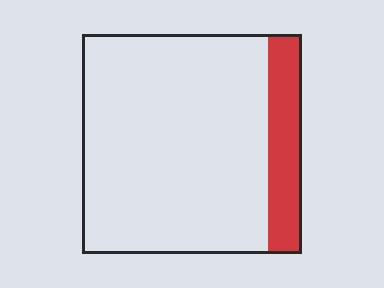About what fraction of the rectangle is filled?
About one sixth (1/6).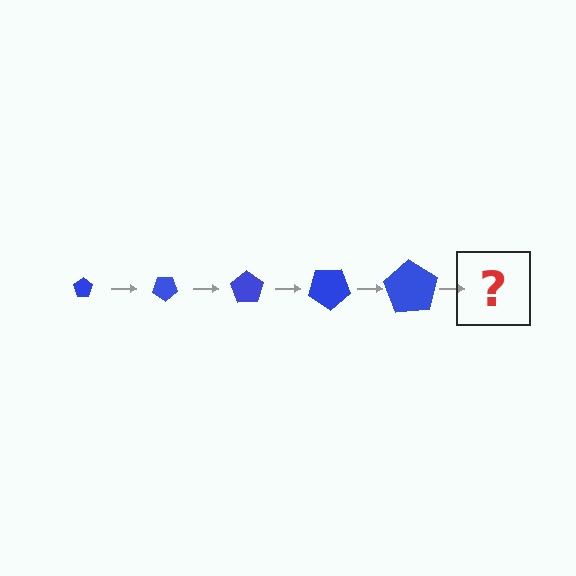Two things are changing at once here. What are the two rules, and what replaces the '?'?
The two rules are that the pentagon grows larger each step and it rotates 35 degrees each step. The '?' should be a pentagon, larger than the previous one and rotated 175 degrees from the start.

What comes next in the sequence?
The next element should be a pentagon, larger than the previous one and rotated 175 degrees from the start.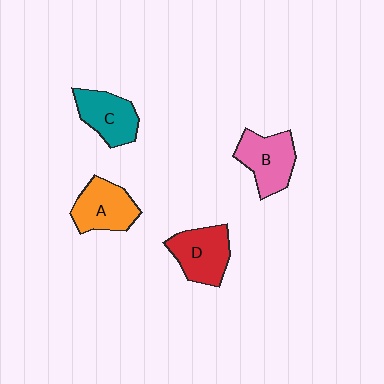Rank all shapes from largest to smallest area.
From largest to smallest: B (pink), D (red), A (orange), C (teal).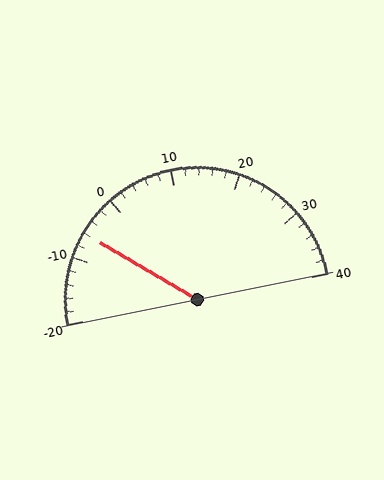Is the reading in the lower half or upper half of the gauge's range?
The reading is in the lower half of the range (-20 to 40).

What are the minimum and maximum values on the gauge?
The gauge ranges from -20 to 40.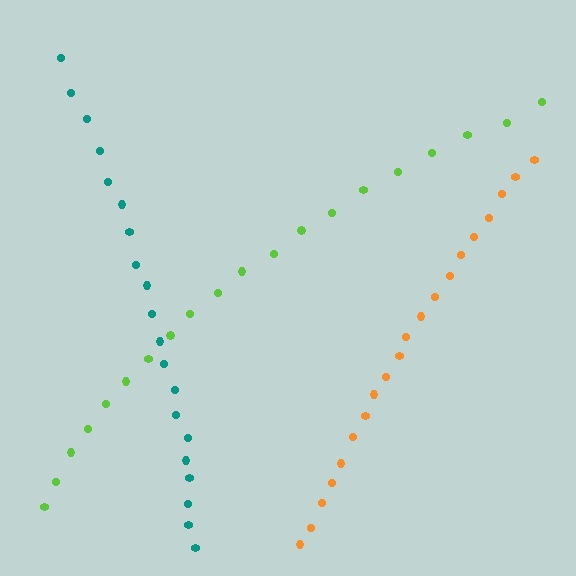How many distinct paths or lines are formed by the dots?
There are 3 distinct paths.